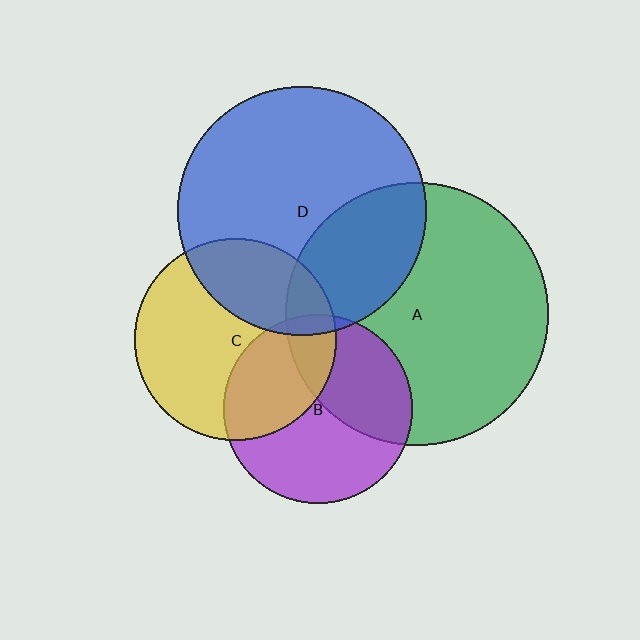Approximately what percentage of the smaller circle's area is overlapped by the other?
Approximately 5%.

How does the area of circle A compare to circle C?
Approximately 1.7 times.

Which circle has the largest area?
Circle A (green).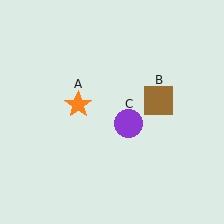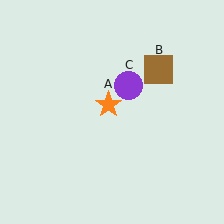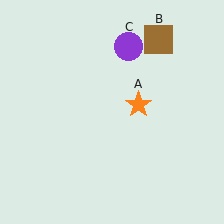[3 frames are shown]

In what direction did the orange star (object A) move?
The orange star (object A) moved right.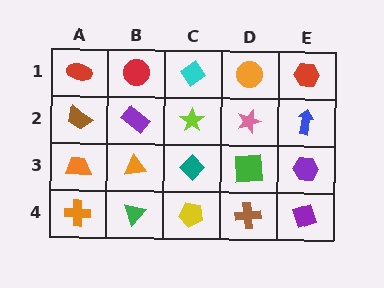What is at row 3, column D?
A green square.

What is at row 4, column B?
A green triangle.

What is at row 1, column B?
A red circle.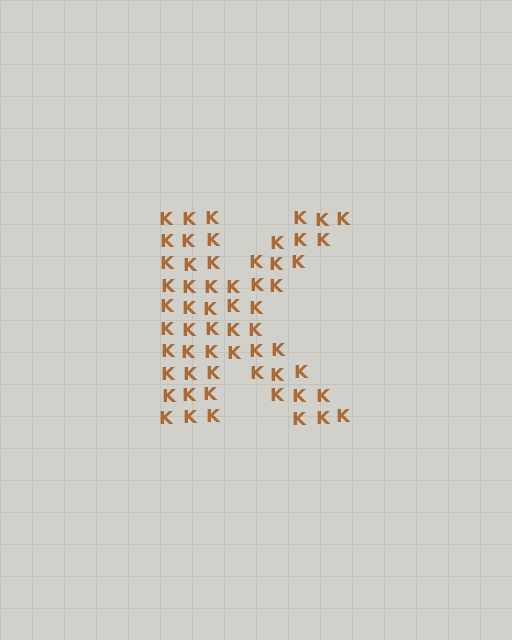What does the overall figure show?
The overall figure shows the letter K.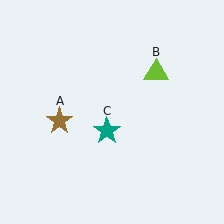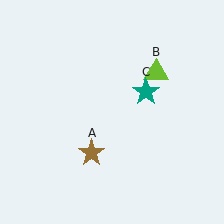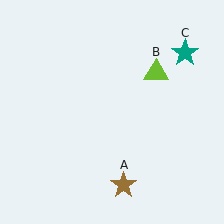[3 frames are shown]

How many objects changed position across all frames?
2 objects changed position: brown star (object A), teal star (object C).